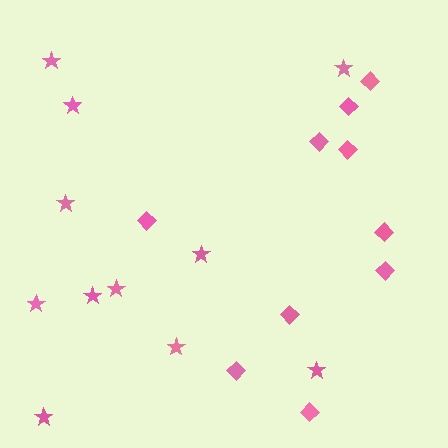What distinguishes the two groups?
There are 2 groups: one group of stars (11) and one group of diamonds (10).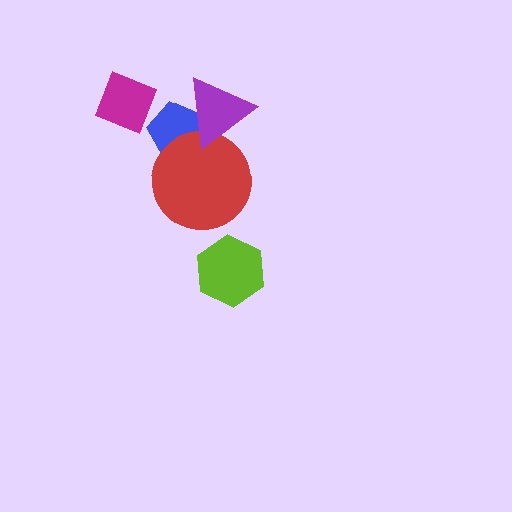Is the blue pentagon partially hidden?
Yes, it is partially covered by another shape.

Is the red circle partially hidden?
Yes, it is partially covered by another shape.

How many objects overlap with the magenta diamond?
1 object overlaps with the magenta diamond.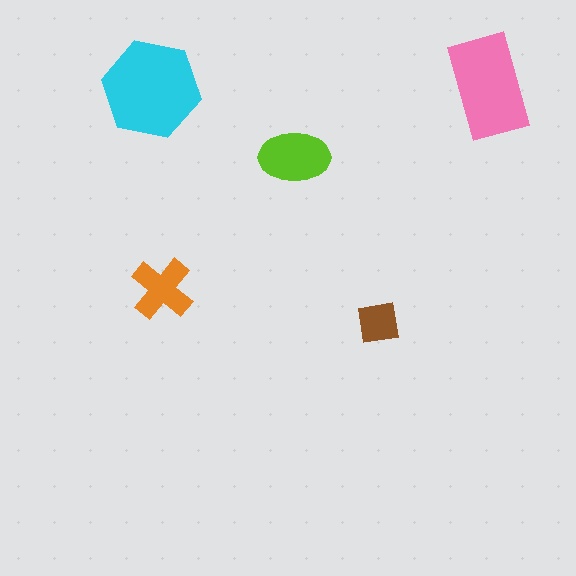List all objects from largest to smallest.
The cyan hexagon, the pink rectangle, the lime ellipse, the orange cross, the brown square.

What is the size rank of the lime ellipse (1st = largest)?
3rd.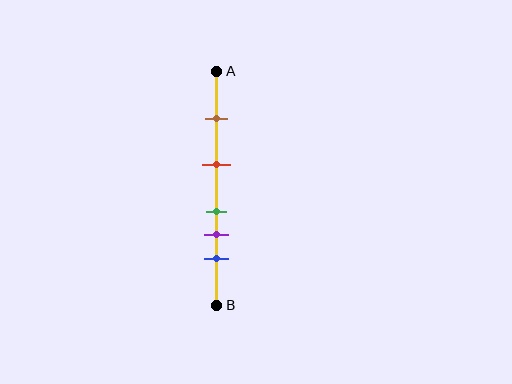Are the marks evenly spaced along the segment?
No, the marks are not evenly spaced.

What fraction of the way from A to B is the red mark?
The red mark is approximately 40% (0.4) of the way from A to B.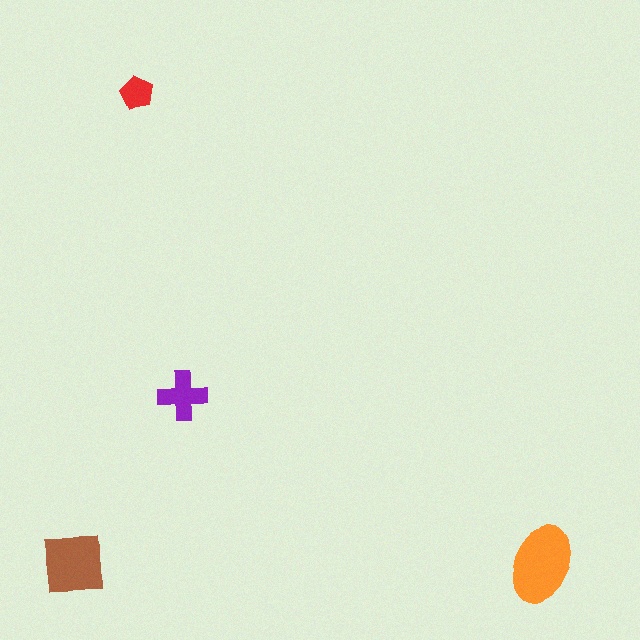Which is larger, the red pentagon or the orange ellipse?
The orange ellipse.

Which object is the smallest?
The red pentagon.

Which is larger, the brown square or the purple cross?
The brown square.